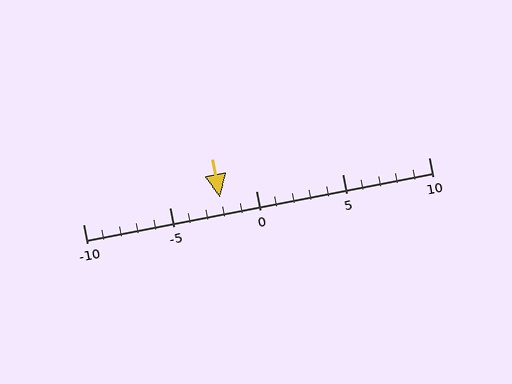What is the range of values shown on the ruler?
The ruler shows values from -10 to 10.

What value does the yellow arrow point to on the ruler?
The yellow arrow points to approximately -2.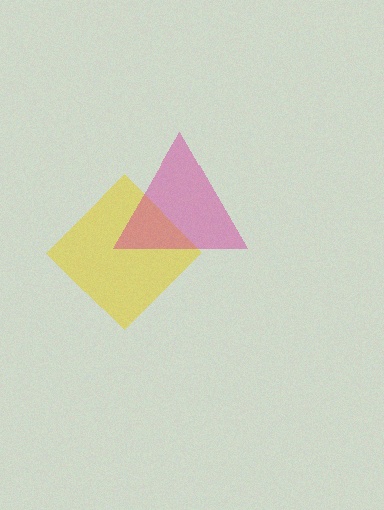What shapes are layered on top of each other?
The layered shapes are: a yellow diamond, a magenta triangle.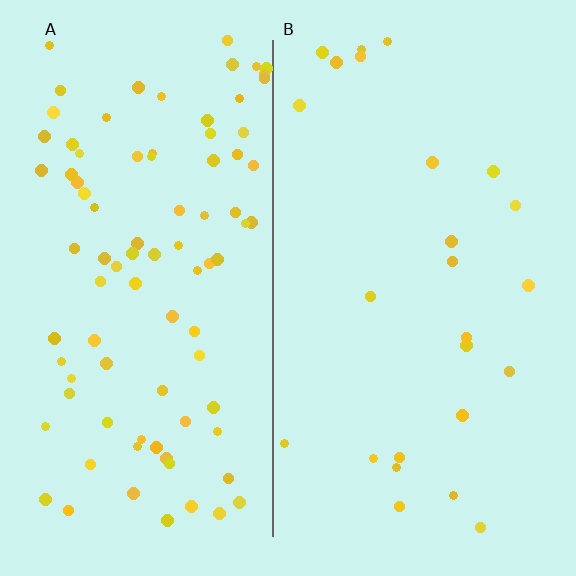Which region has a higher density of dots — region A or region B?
A (the left).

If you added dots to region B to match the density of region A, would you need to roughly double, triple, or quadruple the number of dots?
Approximately quadruple.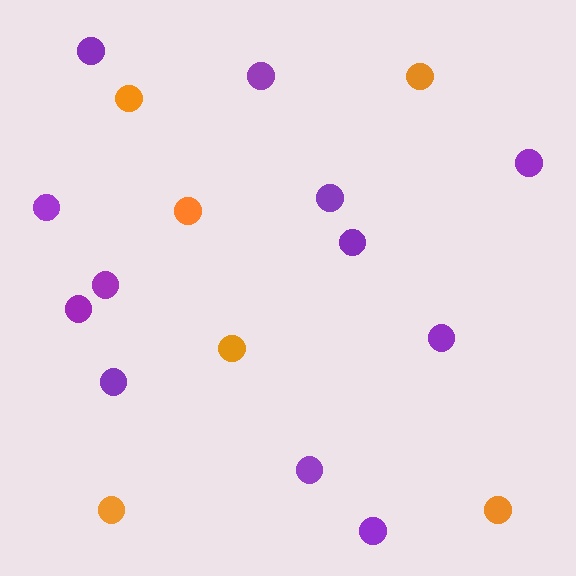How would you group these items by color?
There are 2 groups: one group of orange circles (6) and one group of purple circles (12).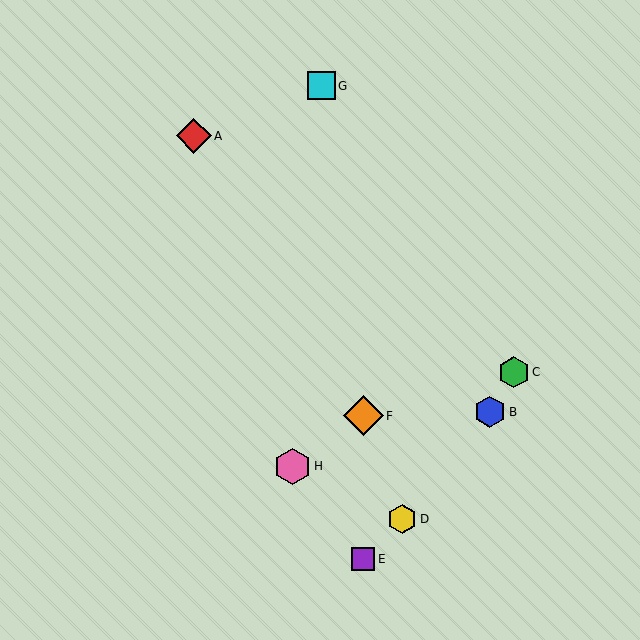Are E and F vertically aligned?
Yes, both are at x≈363.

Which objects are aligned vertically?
Objects E, F are aligned vertically.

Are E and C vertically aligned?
No, E is at x≈363 and C is at x≈514.